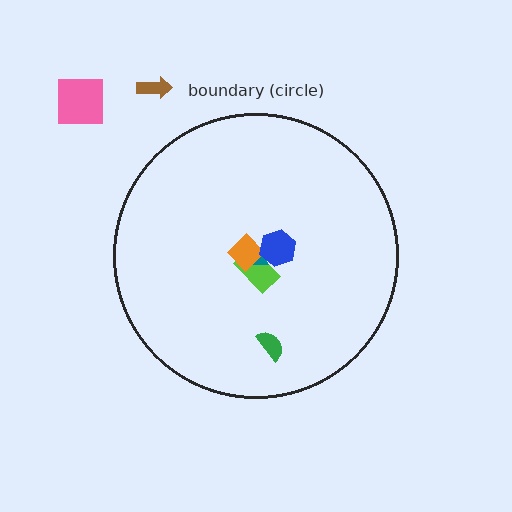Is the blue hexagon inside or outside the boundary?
Inside.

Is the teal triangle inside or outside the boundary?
Inside.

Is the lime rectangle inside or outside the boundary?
Inside.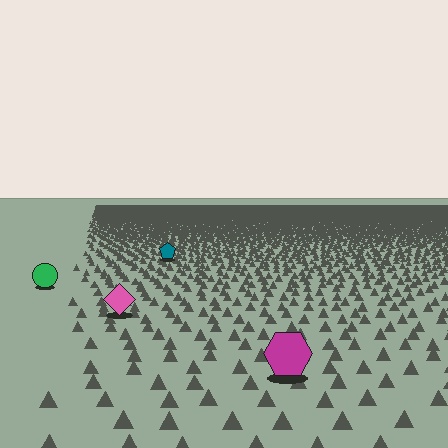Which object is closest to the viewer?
The magenta hexagon is closest. The texture marks near it are larger and more spread out.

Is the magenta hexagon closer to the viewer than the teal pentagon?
Yes. The magenta hexagon is closer — you can tell from the texture gradient: the ground texture is coarser near it.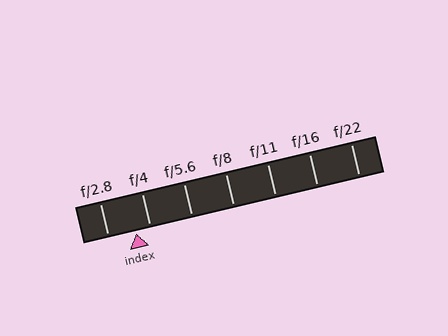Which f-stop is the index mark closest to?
The index mark is closest to f/4.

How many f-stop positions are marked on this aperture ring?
There are 7 f-stop positions marked.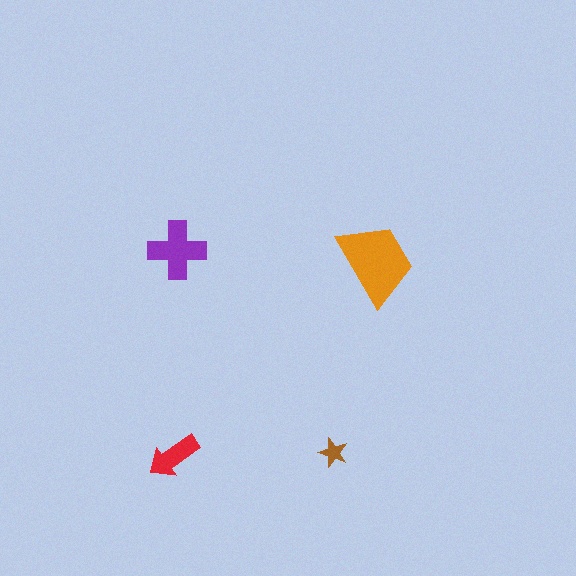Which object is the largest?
The orange trapezoid.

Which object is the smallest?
The brown star.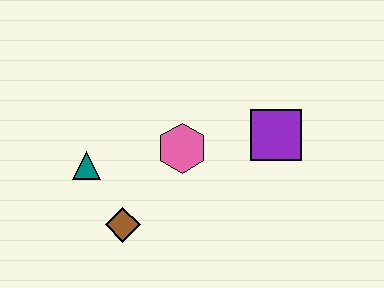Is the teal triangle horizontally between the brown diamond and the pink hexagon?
No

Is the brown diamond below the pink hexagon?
Yes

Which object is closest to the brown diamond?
The teal triangle is closest to the brown diamond.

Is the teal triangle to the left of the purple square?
Yes